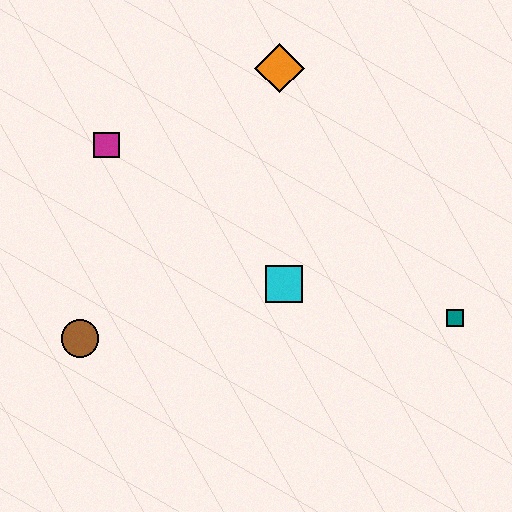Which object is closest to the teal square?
The cyan square is closest to the teal square.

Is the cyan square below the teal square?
No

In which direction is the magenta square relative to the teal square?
The magenta square is to the left of the teal square.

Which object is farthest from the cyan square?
The magenta square is farthest from the cyan square.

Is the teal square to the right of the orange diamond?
Yes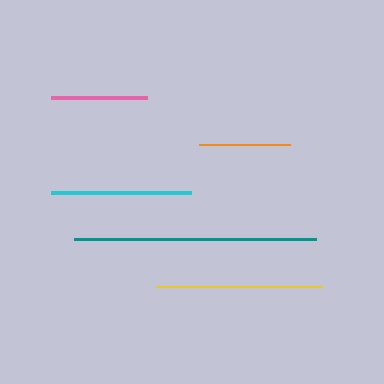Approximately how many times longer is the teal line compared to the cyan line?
The teal line is approximately 1.7 times the length of the cyan line.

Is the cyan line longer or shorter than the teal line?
The teal line is longer than the cyan line.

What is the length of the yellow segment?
The yellow segment is approximately 166 pixels long.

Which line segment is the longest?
The teal line is the longest at approximately 242 pixels.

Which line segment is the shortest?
The orange line is the shortest at approximately 91 pixels.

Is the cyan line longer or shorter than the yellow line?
The yellow line is longer than the cyan line.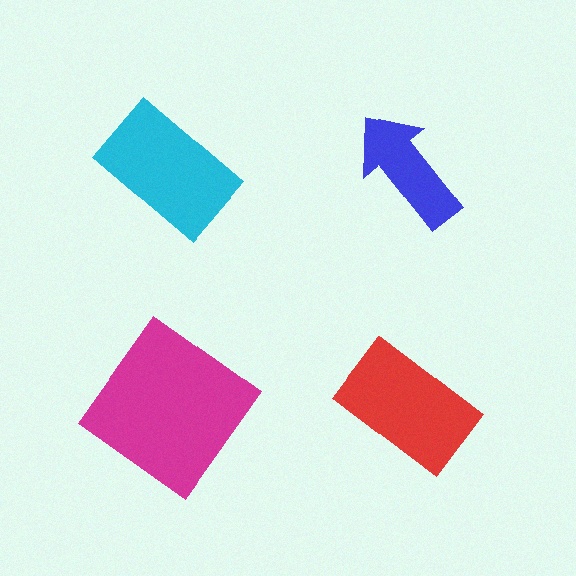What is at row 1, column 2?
A blue arrow.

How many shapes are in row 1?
2 shapes.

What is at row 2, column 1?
A magenta diamond.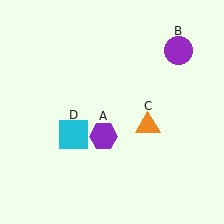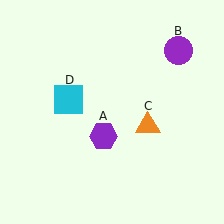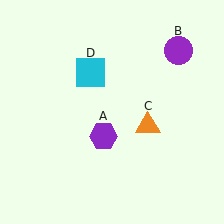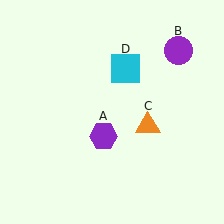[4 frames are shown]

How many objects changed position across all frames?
1 object changed position: cyan square (object D).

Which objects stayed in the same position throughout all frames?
Purple hexagon (object A) and purple circle (object B) and orange triangle (object C) remained stationary.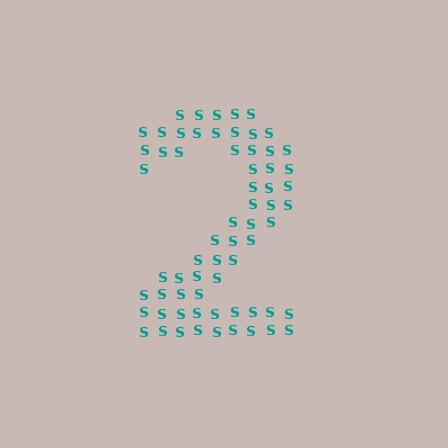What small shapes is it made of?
It is made of small letter S's.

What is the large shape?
The large shape is the digit 2.